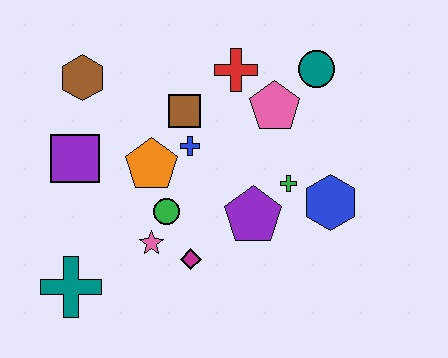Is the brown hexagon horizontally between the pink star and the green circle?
No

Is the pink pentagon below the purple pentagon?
No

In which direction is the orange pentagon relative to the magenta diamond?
The orange pentagon is above the magenta diamond.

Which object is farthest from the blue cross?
The teal cross is farthest from the blue cross.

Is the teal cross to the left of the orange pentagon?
Yes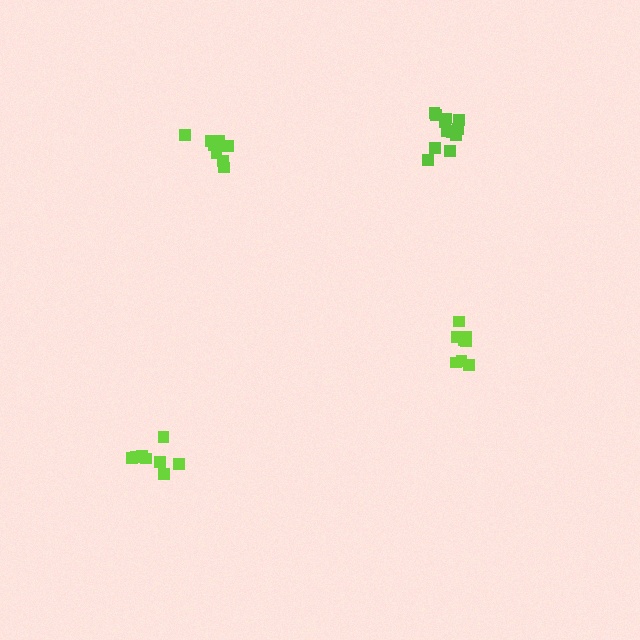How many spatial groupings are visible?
There are 4 spatial groupings.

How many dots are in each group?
Group 1: 8 dots, Group 2: 8 dots, Group 3: 8 dots, Group 4: 12 dots (36 total).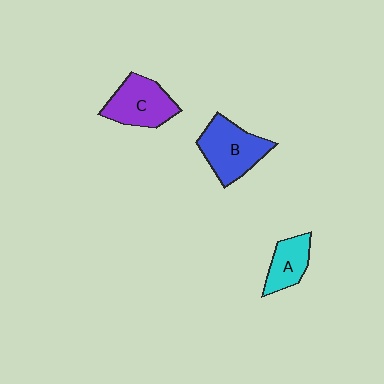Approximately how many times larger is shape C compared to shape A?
Approximately 1.4 times.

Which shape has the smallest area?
Shape A (cyan).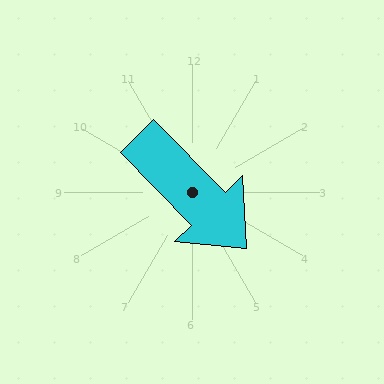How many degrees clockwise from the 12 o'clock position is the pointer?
Approximately 136 degrees.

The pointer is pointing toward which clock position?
Roughly 5 o'clock.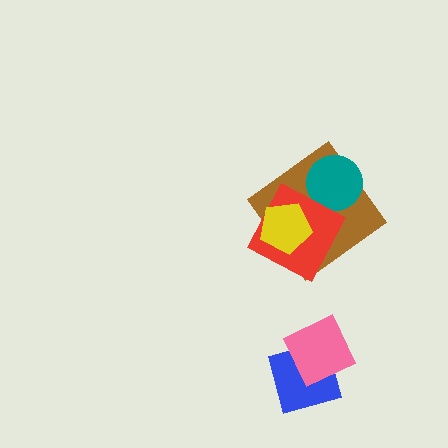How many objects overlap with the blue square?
1 object overlaps with the blue square.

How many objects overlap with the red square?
2 objects overlap with the red square.